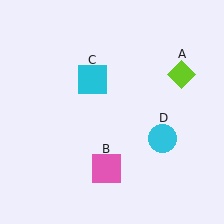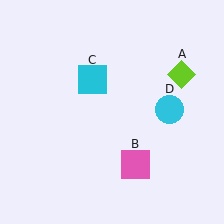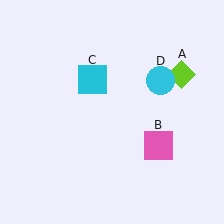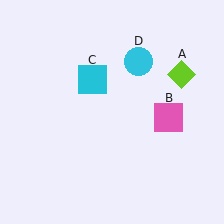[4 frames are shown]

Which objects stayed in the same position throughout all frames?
Lime diamond (object A) and cyan square (object C) remained stationary.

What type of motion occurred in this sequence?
The pink square (object B), cyan circle (object D) rotated counterclockwise around the center of the scene.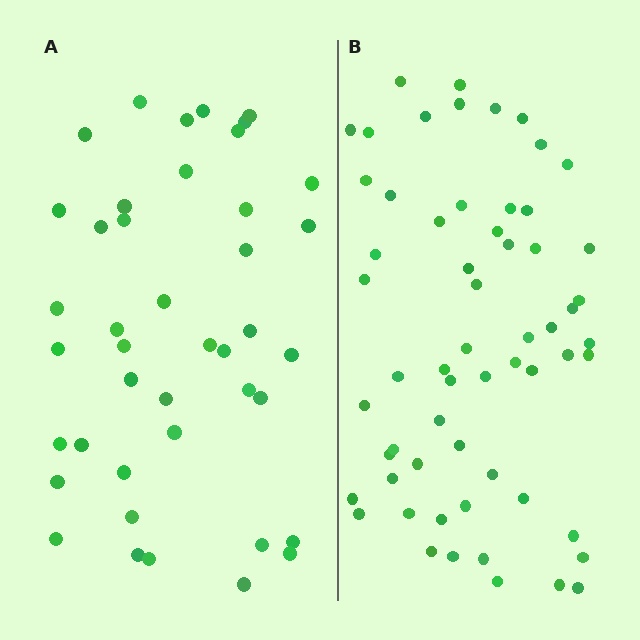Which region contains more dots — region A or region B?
Region B (the right region) has more dots.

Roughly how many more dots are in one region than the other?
Region B has approximately 20 more dots than region A.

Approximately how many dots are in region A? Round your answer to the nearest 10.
About 40 dots. (The exact count is 42, which rounds to 40.)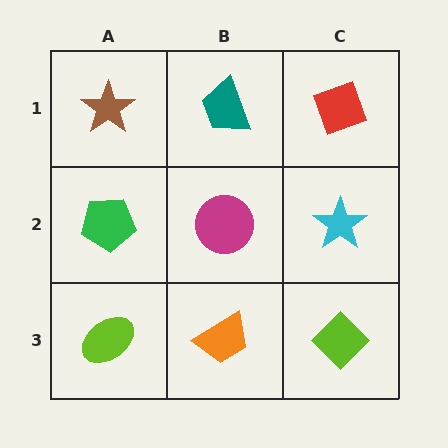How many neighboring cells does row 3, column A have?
2.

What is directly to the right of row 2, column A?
A magenta circle.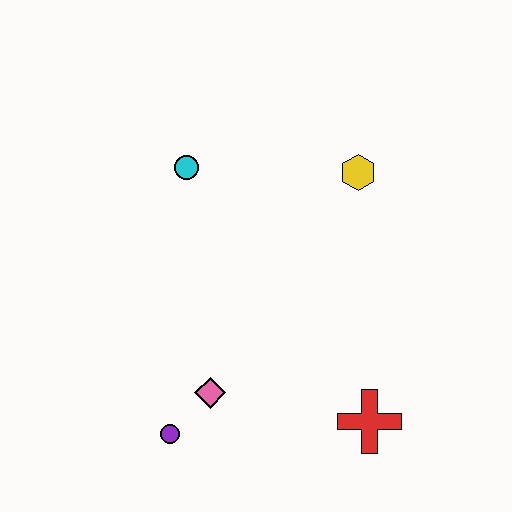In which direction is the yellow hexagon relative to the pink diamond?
The yellow hexagon is above the pink diamond.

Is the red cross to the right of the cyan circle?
Yes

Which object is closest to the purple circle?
The pink diamond is closest to the purple circle.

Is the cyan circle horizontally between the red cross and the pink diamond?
No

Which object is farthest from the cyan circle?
The red cross is farthest from the cyan circle.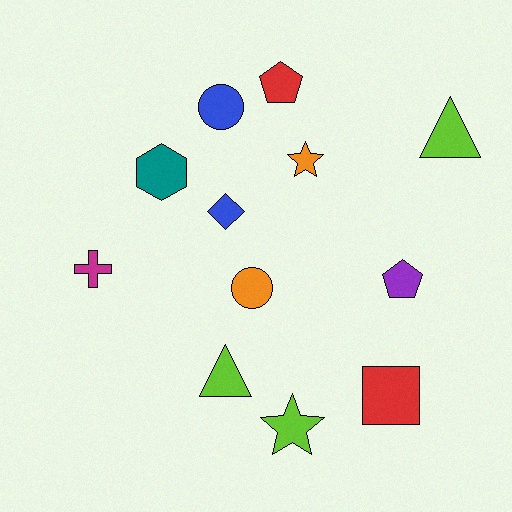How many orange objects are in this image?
There are 2 orange objects.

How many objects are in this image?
There are 12 objects.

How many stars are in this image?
There are 2 stars.